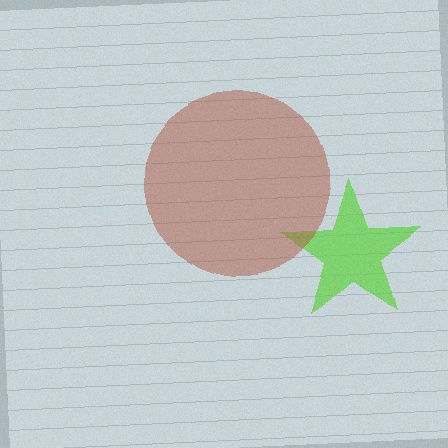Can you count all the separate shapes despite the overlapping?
Yes, there are 2 separate shapes.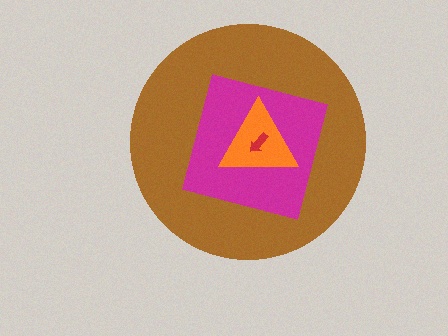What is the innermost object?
The red arrow.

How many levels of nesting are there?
4.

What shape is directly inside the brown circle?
The magenta square.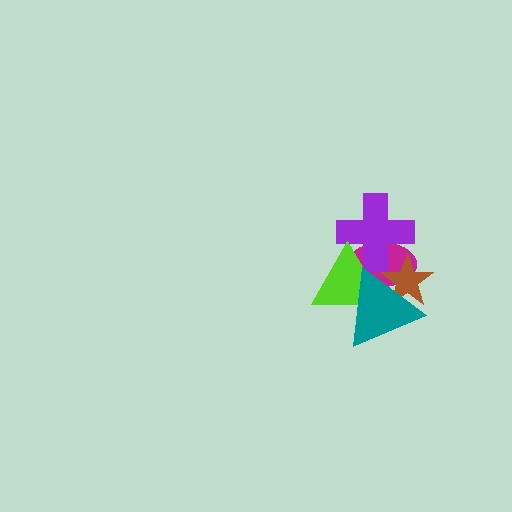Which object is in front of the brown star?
The teal triangle is in front of the brown star.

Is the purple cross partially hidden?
Yes, it is partially covered by another shape.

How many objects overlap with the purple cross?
3 objects overlap with the purple cross.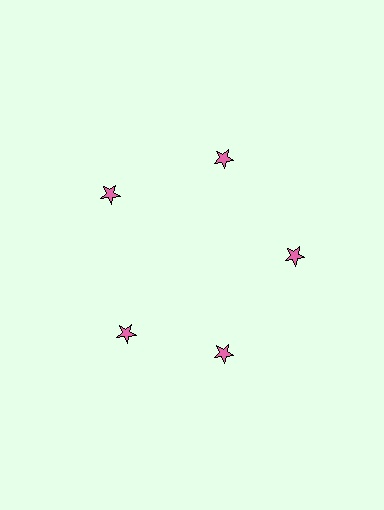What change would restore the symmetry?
The symmetry would be restored by rotating it back into even spacing with its neighbors so that all 5 stars sit at equal angles and equal distance from the center.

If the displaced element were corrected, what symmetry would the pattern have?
It would have 5-fold rotational symmetry — the pattern would map onto itself every 72 degrees.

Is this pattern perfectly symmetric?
No. The 5 pink stars are arranged in a ring, but one element near the 8 o'clock position is rotated out of alignment along the ring, breaking the 5-fold rotational symmetry.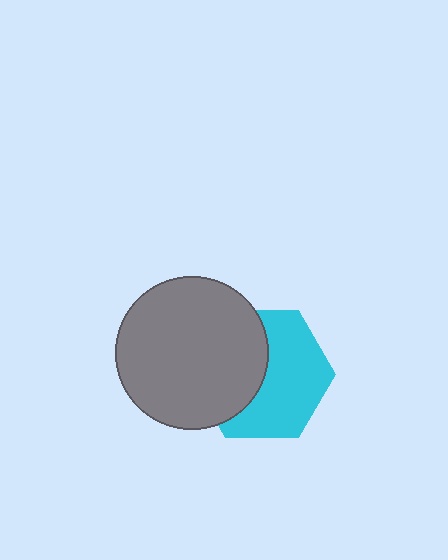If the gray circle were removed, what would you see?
You would see the complete cyan hexagon.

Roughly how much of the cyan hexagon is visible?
About half of it is visible (roughly 56%).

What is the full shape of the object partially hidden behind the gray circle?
The partially hidden object is a cyan hexagon.